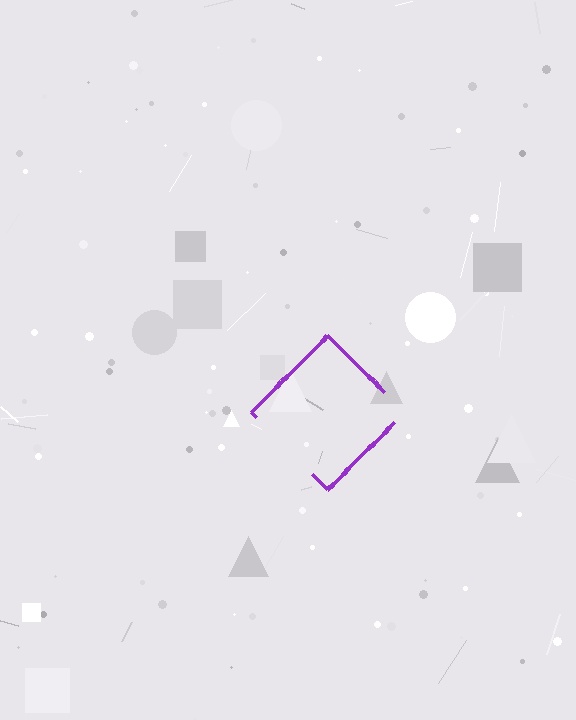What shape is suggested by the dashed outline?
The dashed outline suggests a diamond.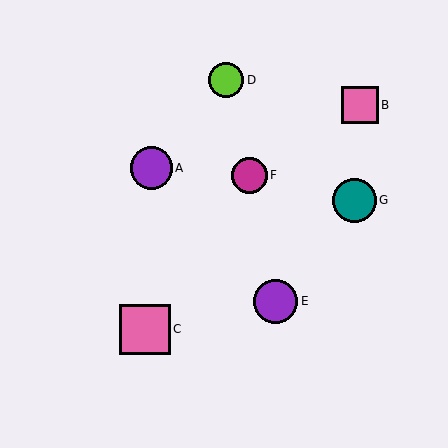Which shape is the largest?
The pink square (labeled C) is the largest.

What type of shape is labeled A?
Shape A is a purple circle.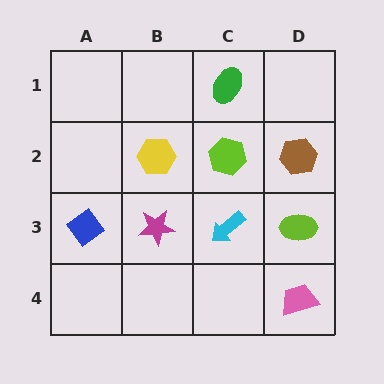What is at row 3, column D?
A lime ellipse.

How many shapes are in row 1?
1 shape.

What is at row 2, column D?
A brown hexagon.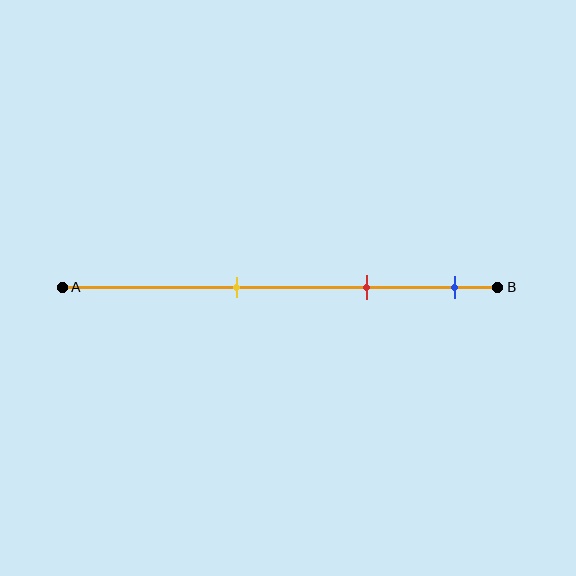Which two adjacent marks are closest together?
The red and blue marks are the closest adjacent pair.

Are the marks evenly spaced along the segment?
Yes, the marks are approximately evenly spaced.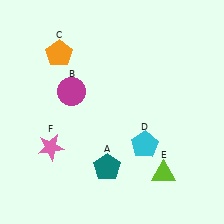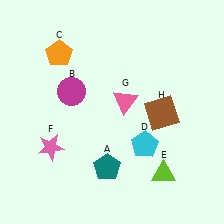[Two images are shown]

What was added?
A pink triangle (G), a brown square (H) were added in Image 2.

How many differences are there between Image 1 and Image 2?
There are 2 differences between the two images.